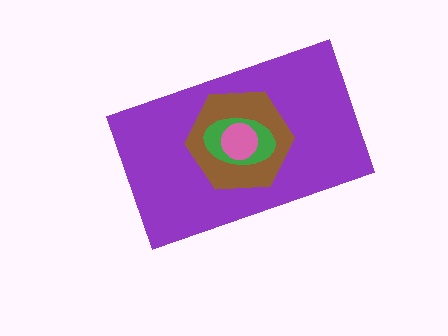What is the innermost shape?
The pink circle.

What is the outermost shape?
The purple rectangle.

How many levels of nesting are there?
4.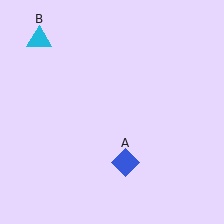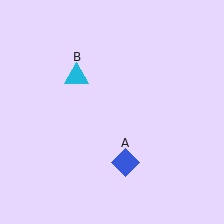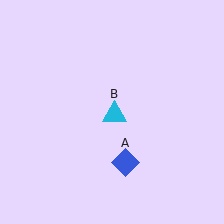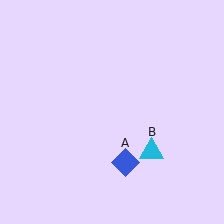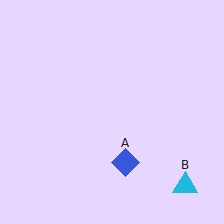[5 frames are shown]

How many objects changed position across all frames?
1 object changed position: cyan triangle (object B).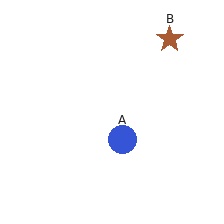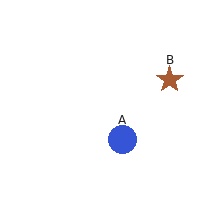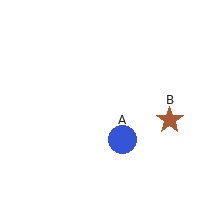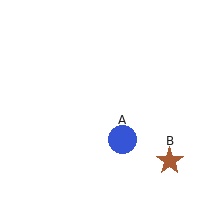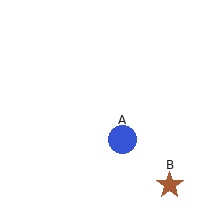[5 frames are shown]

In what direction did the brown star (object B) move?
The brown star (object B) moved down.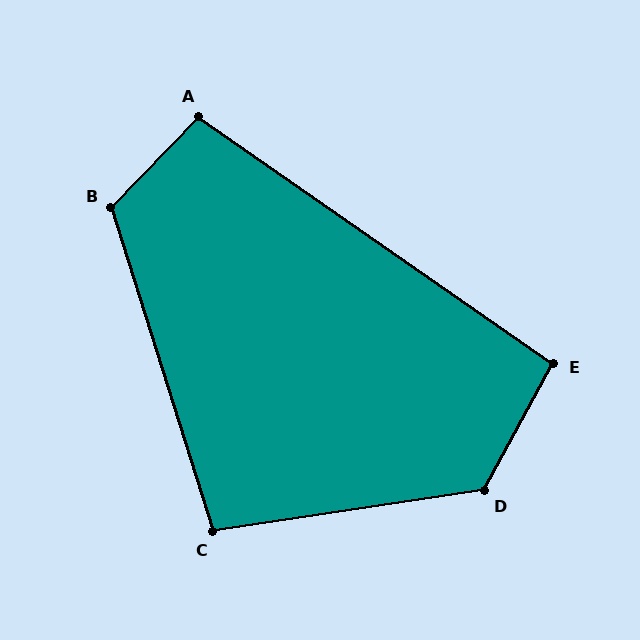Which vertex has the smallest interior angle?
E, at approximately 97 degrees.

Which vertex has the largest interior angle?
D, at approximately 127 degrees.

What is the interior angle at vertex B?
Approximately 119 degrees (obtuse).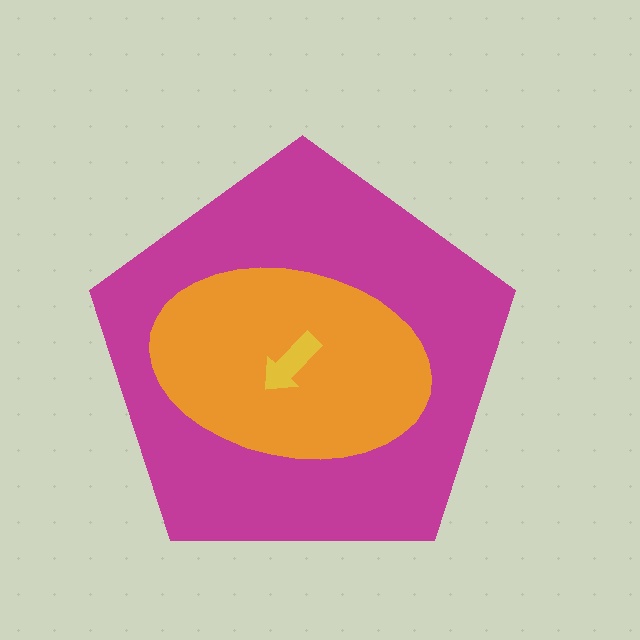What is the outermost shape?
The magenta pentagon.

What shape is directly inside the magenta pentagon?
The orange ellipse.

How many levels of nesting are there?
3.